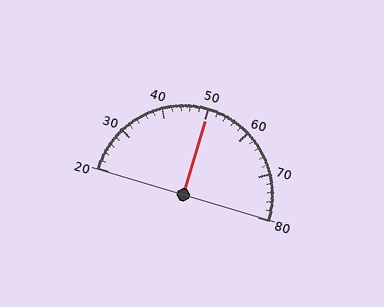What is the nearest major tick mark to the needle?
The nearest major tick mark is 50.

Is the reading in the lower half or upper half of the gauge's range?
The reading is in the upper half of the range (20 to 80).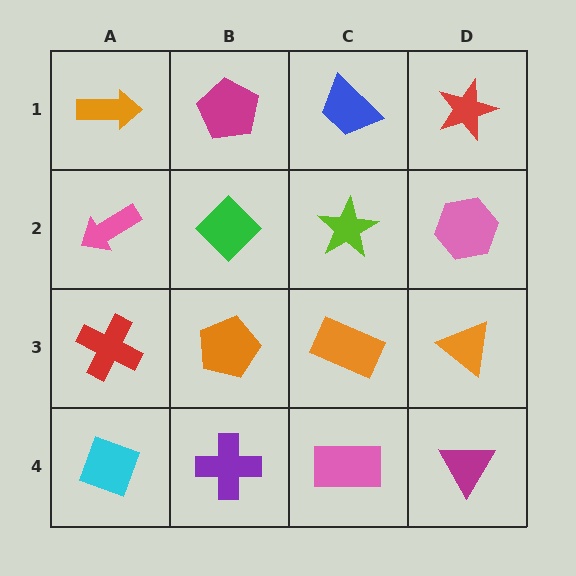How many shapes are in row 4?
4 shapes.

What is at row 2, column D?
A pink hexagon.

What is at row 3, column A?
A red cross.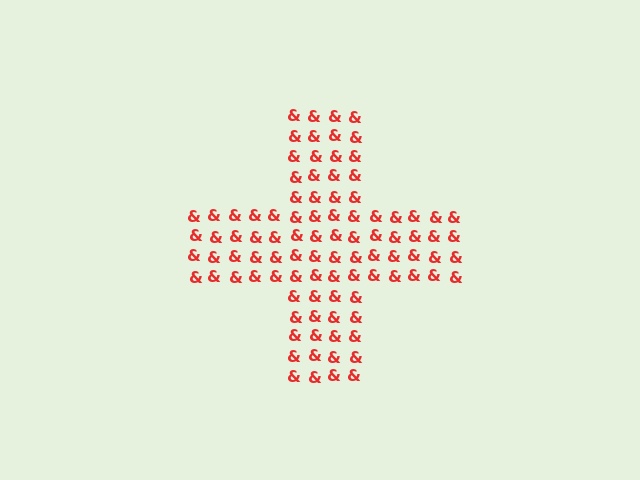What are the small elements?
The small elements are ampersands.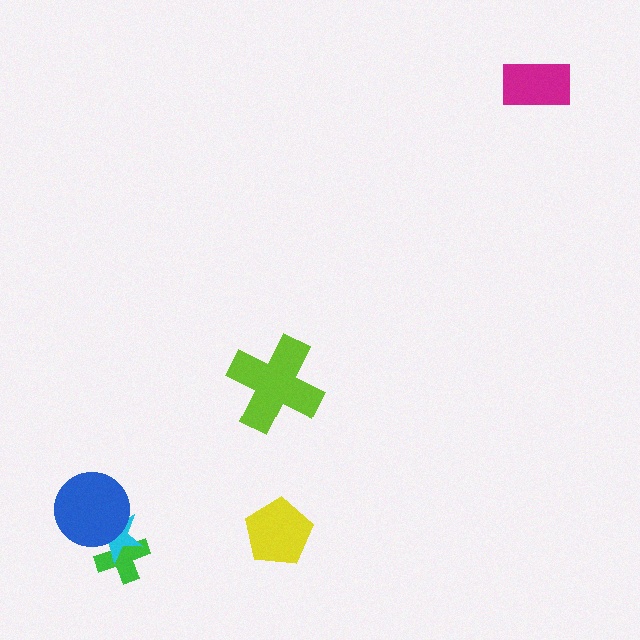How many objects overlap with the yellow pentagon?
0 objects overlap with the yellow pentagon.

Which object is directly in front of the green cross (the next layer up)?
The cyan star is directly in front of the green cross.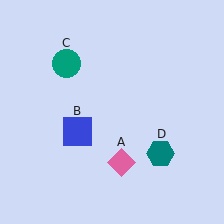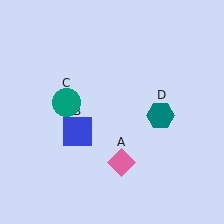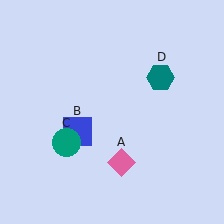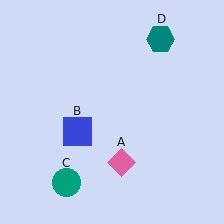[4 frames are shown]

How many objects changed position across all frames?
2 objects changed position: teal circle (object C), teal hexagon (object D).